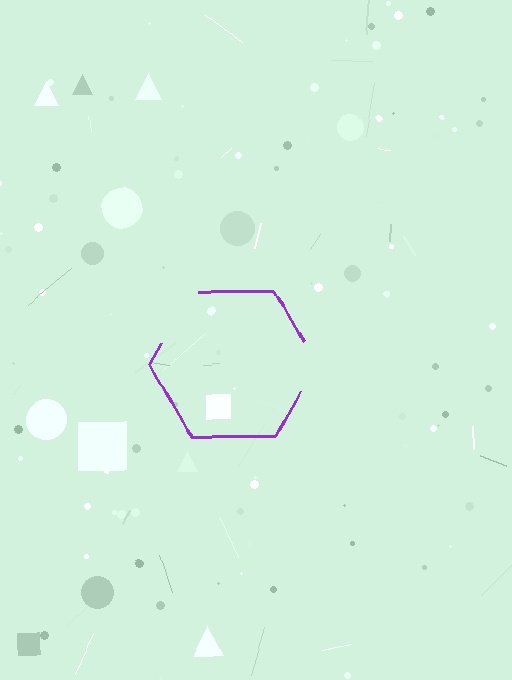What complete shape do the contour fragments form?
The contour fragments form a hexagon.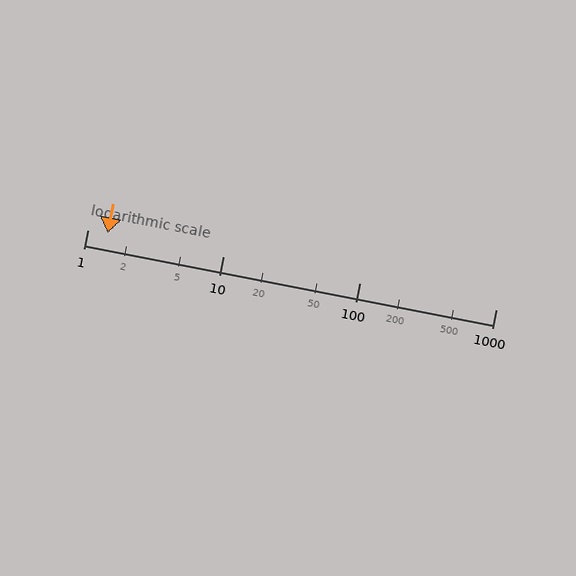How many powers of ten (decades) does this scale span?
The scale spans 3 decades, from 1 to 1000.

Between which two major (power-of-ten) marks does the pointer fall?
The pointer is between 1 and 10.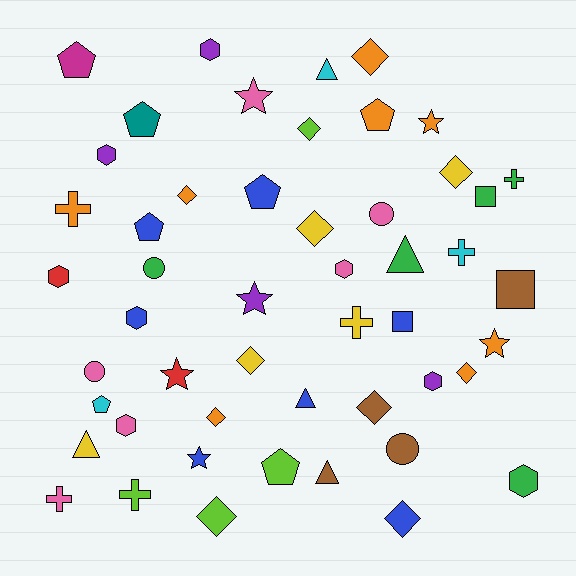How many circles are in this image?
There are 4 circles.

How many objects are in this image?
There are 50 objects.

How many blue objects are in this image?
There are 7 blue objects.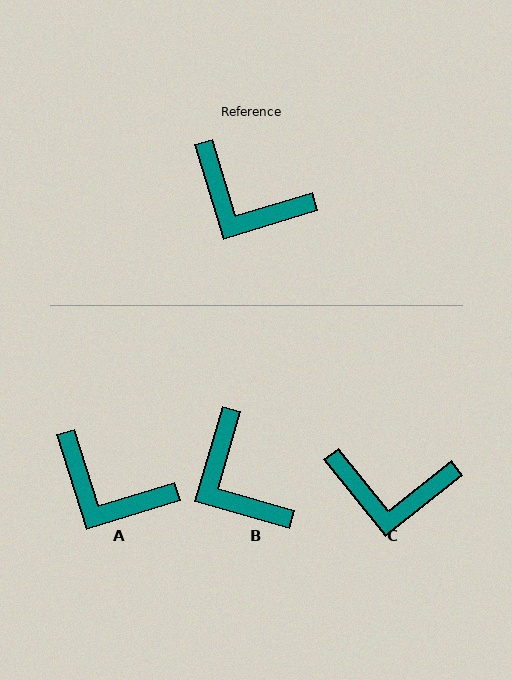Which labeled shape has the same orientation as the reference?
A.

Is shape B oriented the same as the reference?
No, it is off by about 33 degrees.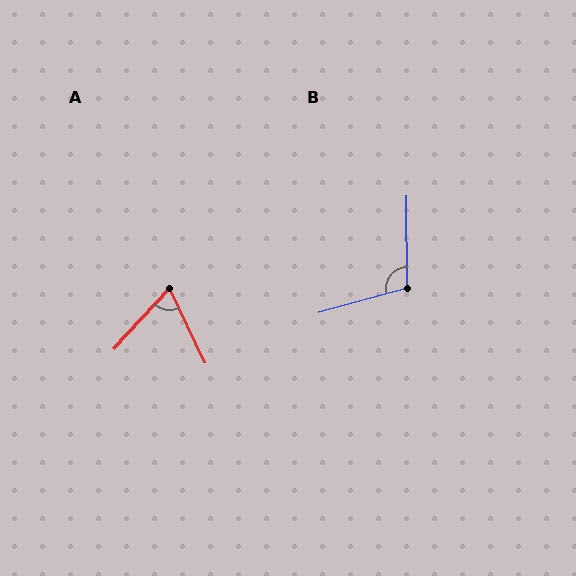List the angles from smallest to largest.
A (68°), B (105°).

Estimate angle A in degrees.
Approximately 68 degrees.